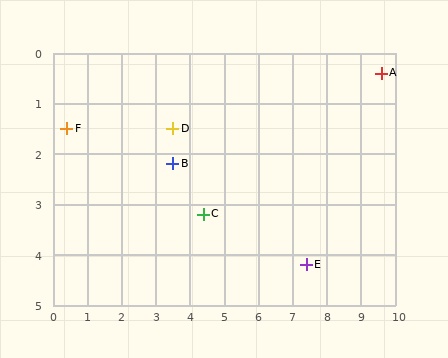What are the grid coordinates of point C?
Point C is at approximately (4.4, 3.2).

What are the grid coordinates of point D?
Point D is at approximately (3.5, 1.5).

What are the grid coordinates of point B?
Point B is at approximately (3.5, 2.2).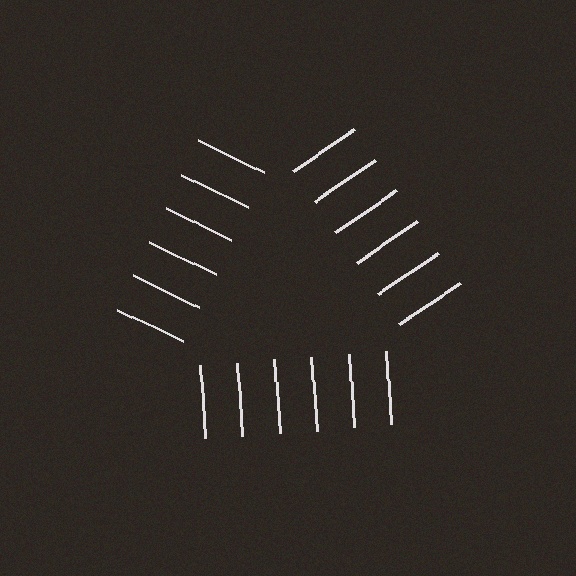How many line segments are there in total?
18 — 6 along each of the 3 edges.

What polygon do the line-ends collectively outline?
An illusory triangle — the line segments terminate on its edges but no continuous stroke is drawn.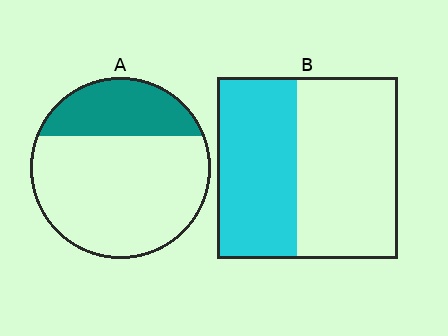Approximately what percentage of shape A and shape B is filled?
A is approximately 30% and B is approximately 45%.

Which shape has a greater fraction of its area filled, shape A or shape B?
Shape B.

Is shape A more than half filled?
No.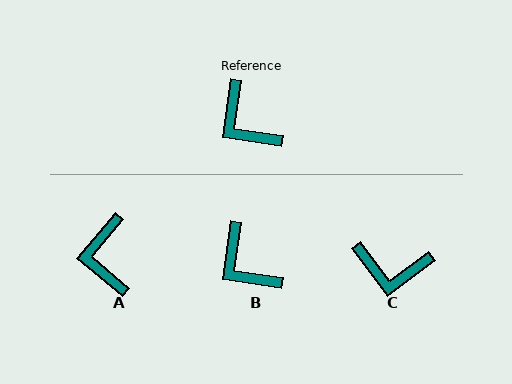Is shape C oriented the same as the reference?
No, it is off by about 45 degrees.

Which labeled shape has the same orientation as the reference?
B.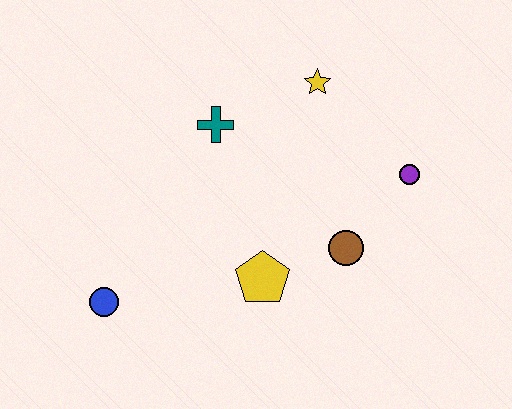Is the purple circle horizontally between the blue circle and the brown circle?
No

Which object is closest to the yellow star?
The teal cross is closest to the yellow star.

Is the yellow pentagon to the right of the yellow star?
No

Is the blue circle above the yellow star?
No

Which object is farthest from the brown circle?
The blue circle is farthest from the brown circle.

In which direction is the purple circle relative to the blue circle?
The purple circle is to the right of the blue circle.